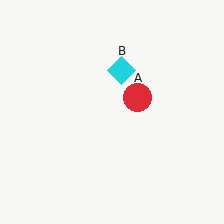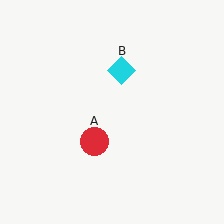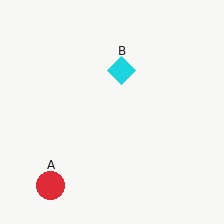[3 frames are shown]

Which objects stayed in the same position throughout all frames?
Cyan diamond (object B) remained stationary.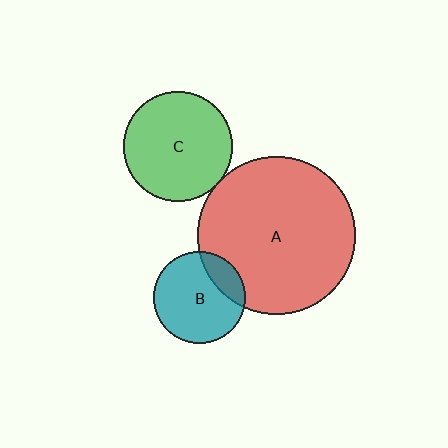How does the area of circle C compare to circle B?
Approximately 1.4 times.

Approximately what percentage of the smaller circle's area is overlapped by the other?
Approximately 20%.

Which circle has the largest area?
Circle A (red).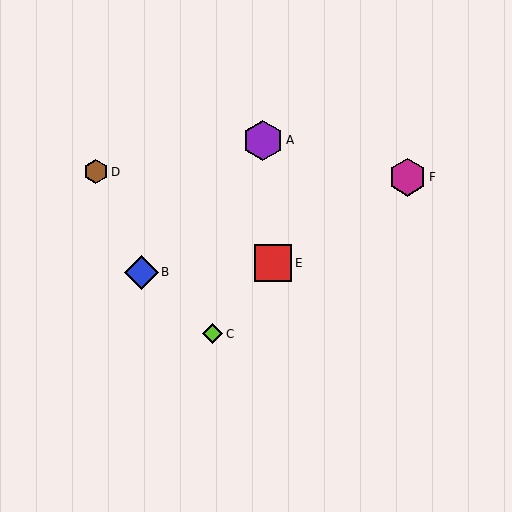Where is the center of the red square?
The center of the red square is at (273, 263).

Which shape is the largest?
The purple hexagon (labeled A) is the largest.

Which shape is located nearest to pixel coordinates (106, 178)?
The brown hexagon (labeled D) at (96, 172) is nearest to that location.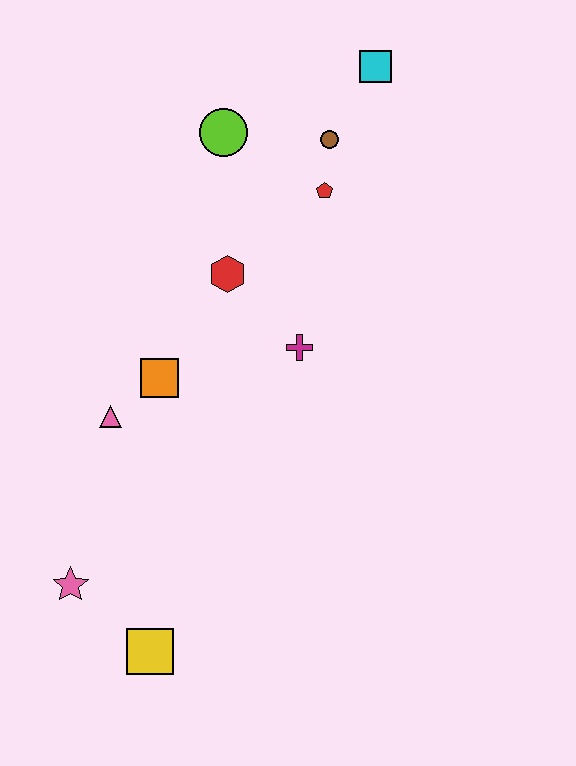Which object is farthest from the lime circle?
The yellow square is farthest from the lime circle.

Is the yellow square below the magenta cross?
Yes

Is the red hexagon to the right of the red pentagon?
No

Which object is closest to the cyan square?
The brown circle is closest to the cyan square.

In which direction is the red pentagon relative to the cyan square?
The red pentagon is below the cyan square.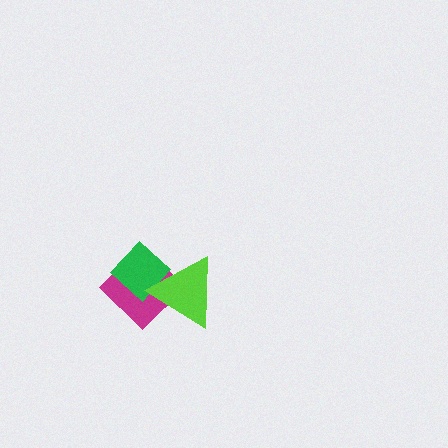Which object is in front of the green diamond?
The lime triangle is in front of the green diamond.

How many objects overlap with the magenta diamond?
2 objects overlap with the magenta diamond.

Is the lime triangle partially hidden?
No, no other shape covers it.